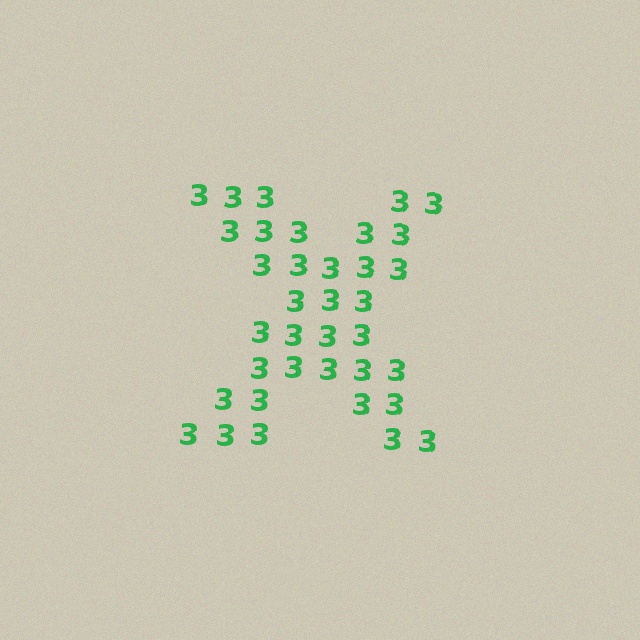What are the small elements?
The small elements are digit 3's.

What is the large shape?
The large shape is the letter X.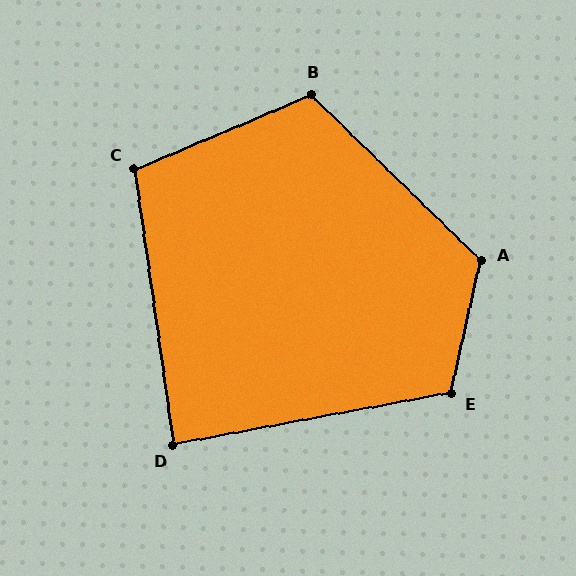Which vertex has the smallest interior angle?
D, at approximately 88 degrees.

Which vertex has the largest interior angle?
A, at approximately 122 degrees.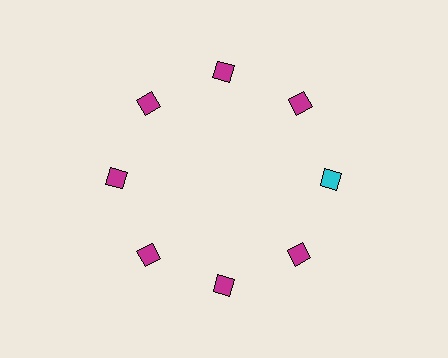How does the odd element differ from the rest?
It has a different color: cyan instead of magenta.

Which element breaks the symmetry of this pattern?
The cyan square at roughly the 3 o'clock position breaks the symmetry. All other shapes are magenta squares.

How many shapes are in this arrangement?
There are 8 shapes arranged in a ring pattern.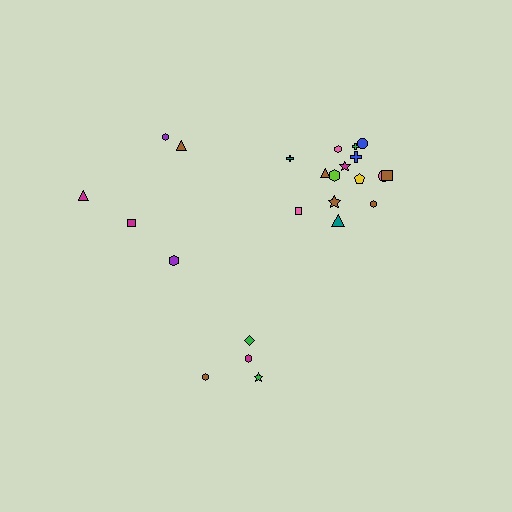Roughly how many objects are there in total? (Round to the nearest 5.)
Roughly 25 objects in total.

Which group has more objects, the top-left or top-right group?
The top-right group.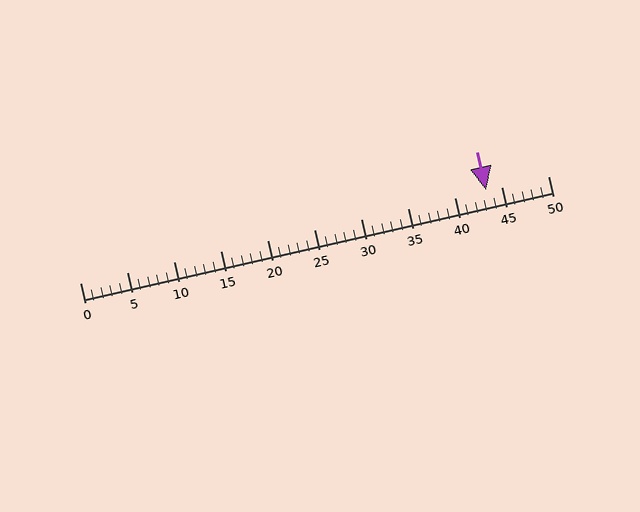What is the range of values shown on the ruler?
The ruler shows values from 0 to 50.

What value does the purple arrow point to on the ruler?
The purple arrow points to approximately 43.